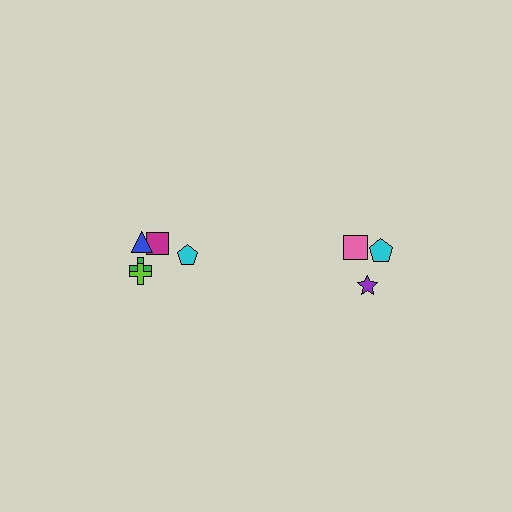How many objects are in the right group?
There are 3 objects.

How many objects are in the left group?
There are 5 objects.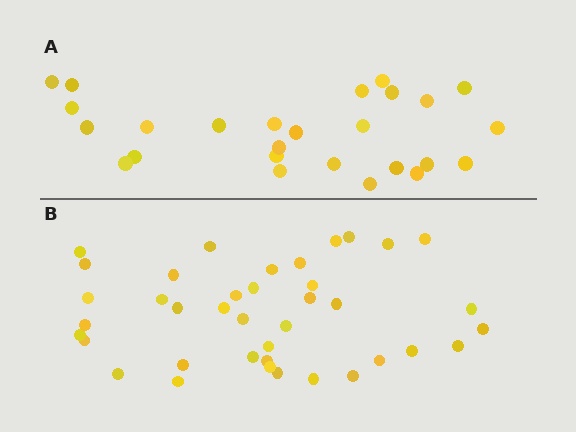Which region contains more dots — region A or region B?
Region B (the bottom region) has more dots.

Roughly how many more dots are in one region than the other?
Region B has approximately 15 more dots than region A.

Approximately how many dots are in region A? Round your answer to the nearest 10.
About 30 dots. (The exact count is 26, which rounds to 30.)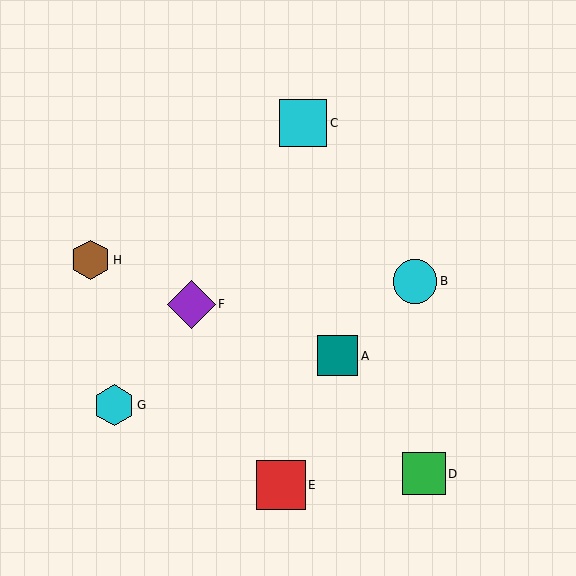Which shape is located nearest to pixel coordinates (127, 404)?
The cyan hexagon (labeled G) at (114, 405) is nearest to that location.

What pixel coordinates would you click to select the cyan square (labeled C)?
Click at (303, 123) to select the cyan square C.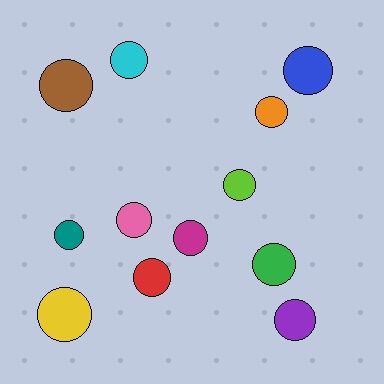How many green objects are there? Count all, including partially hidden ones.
There is 1 green object.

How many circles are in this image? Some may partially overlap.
There are 12 circles.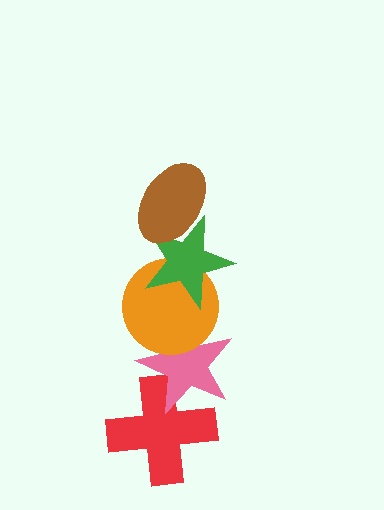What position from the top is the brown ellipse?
The brown ellipse is 1st from the top.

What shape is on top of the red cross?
The pink star is on top of the red cross.